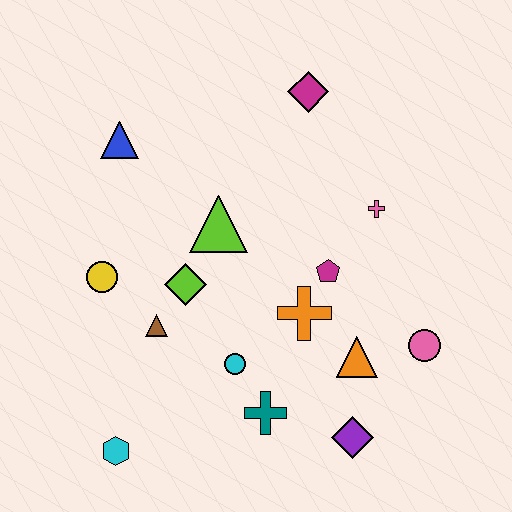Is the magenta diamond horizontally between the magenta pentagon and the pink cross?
No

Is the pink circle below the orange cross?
Yes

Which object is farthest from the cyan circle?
The magenta diamond is farthest from the cyan circle.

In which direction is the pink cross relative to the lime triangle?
The pink cross is to the right of the lime triangle.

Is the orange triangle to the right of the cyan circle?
Yes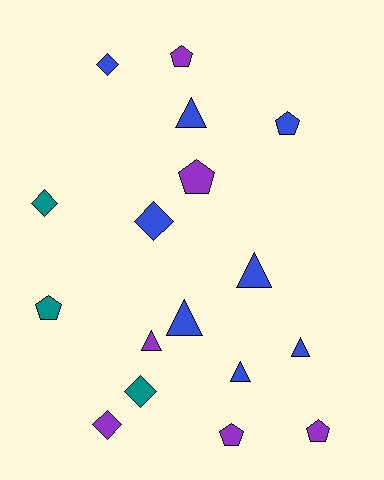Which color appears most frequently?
Blue, with 8 objects.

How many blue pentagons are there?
There is 1 blue pentagon.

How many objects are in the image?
There are 17 objects.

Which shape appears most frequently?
Triangle, with 6 objects.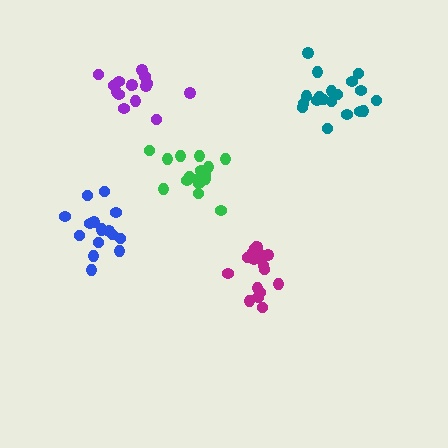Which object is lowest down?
The magenta cluster is bottommost.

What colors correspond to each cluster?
The clusters are colored: magenta, green, purple, teal, blue.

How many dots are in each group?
Group 1: 18 dots, Group 2: 16 dots, Group 3: 15 dots, Group 4: 20 dots, Group 5: 16 dots (85 total).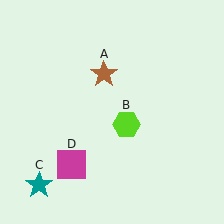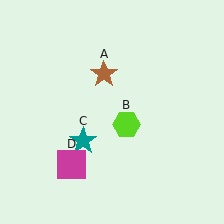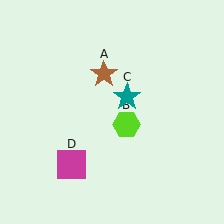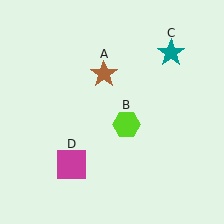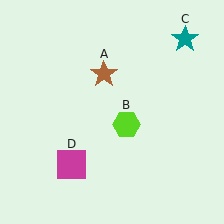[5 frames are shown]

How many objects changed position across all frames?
1 object changed position: teal star (object C).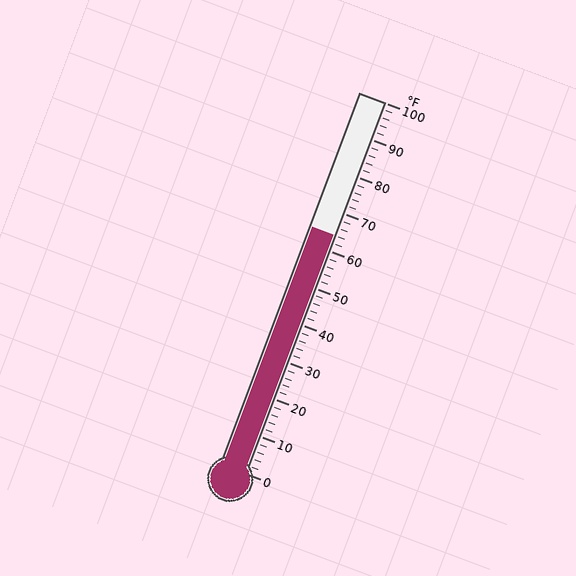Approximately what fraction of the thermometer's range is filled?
The thermometer is filled to approximately 65% of its range.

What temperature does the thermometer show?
The thermometer shows approximately 64°F.